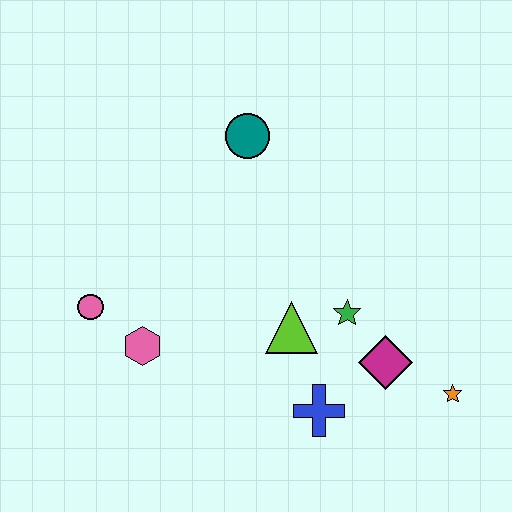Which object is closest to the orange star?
The magenta diamond is closest to the orange star.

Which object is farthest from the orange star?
The pink circle is farthest from the orange star.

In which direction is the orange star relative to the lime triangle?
The orange star is to the right of the lime triangle.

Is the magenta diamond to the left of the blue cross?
No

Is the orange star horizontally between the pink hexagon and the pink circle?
No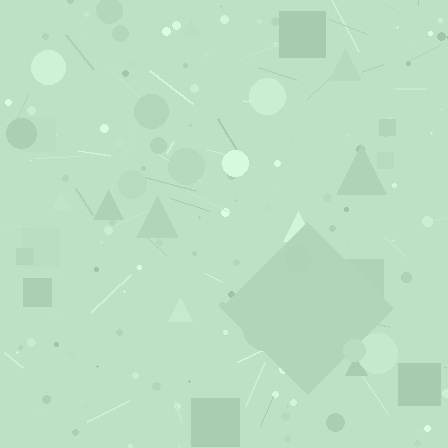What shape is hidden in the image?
A diamond is hidden in the image.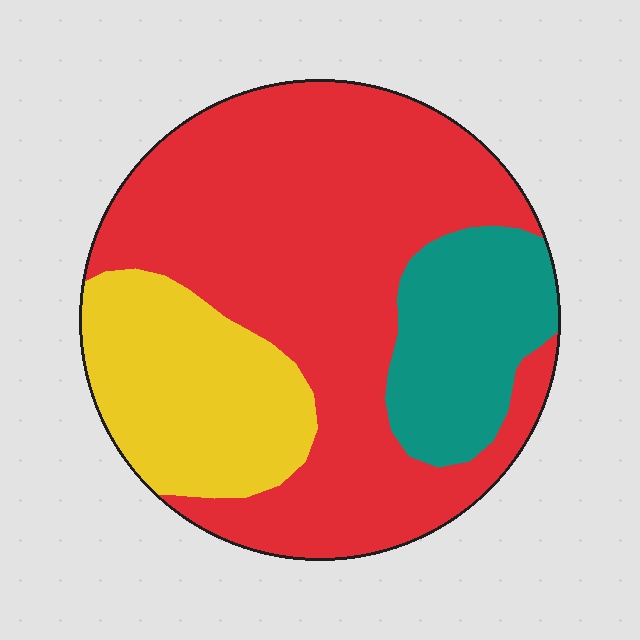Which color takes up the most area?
Red, at roughly 60%.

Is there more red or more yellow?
Red.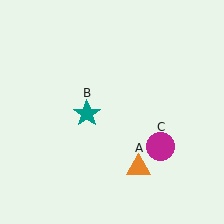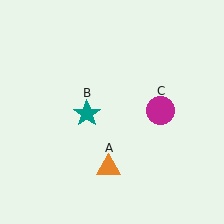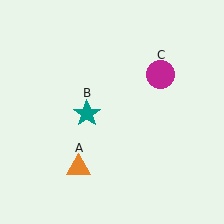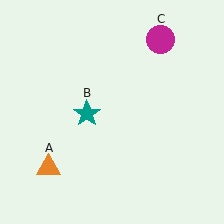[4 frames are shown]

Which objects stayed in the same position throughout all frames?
Teal star (object B) remained stationary.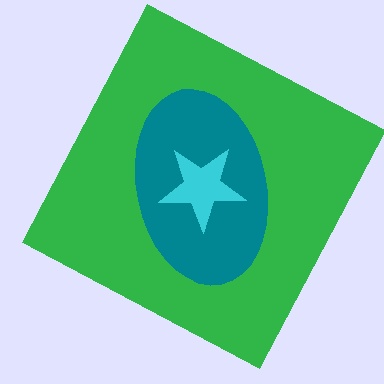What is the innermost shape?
The cyan star.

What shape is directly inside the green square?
The teal ellipse.